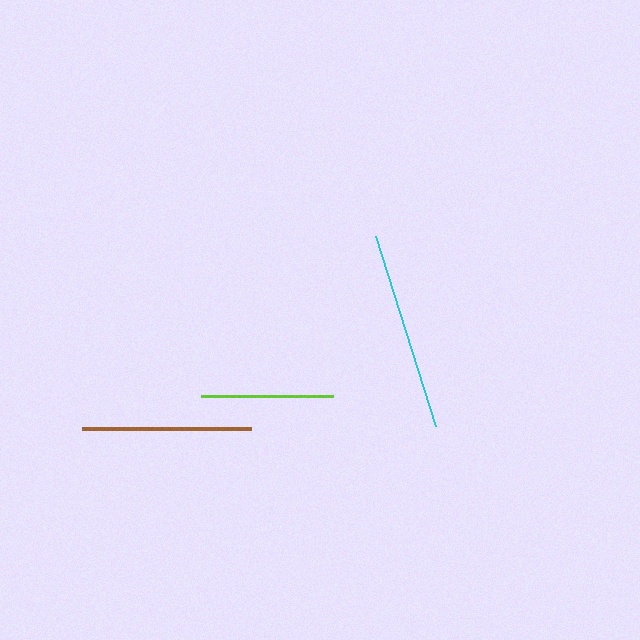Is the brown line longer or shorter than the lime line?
The brown line is longer than the lime line.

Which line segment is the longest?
The cyan line is the longest at approximately 200 pixels.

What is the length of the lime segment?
The lime segment is approximately 132 pixels long.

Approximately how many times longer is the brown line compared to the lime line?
The brown line is approximately 1.3 times the length of the lime line.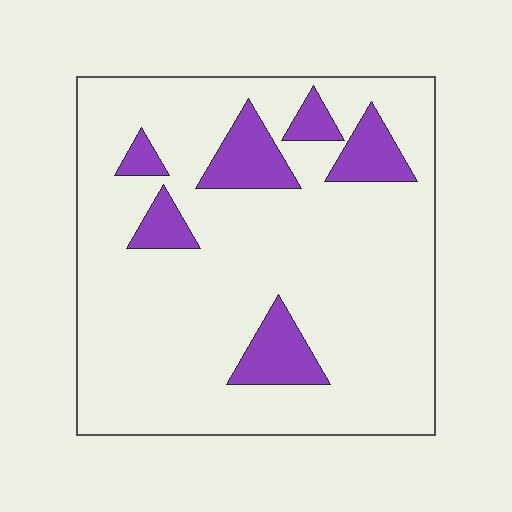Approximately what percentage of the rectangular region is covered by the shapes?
Approximately 15%.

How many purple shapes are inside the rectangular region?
6.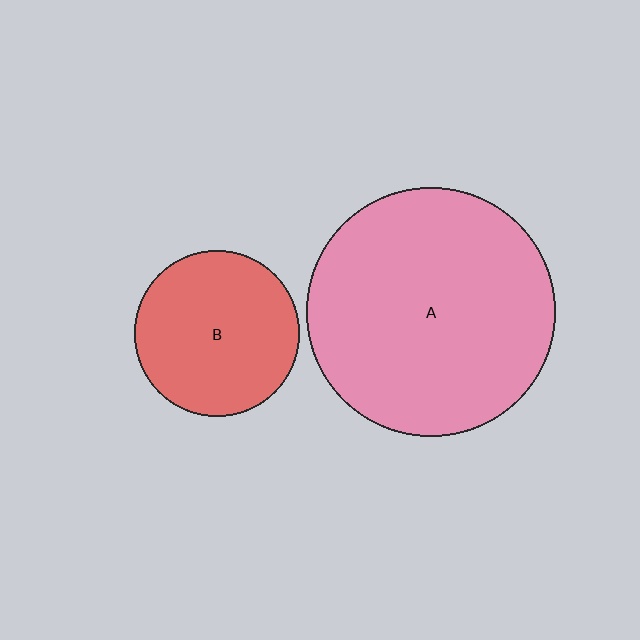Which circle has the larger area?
Circle A (pink).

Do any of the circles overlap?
No, none of the circles overlap.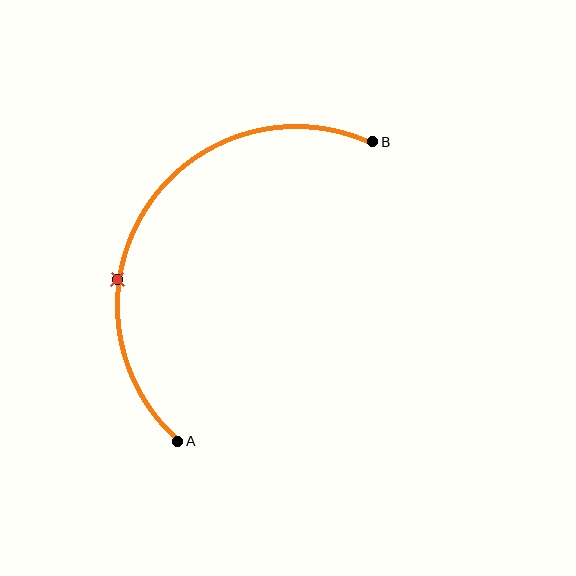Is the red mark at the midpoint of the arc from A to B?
No. The red mark lies on the arc but is closer to endpoint A. The arc midpoint would be at the point on the curve equidistant along the arc from both A and B.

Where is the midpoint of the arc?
The arc midpoint is the point on the curve farthest from the straight line joining A and B. It sits to the left of that line.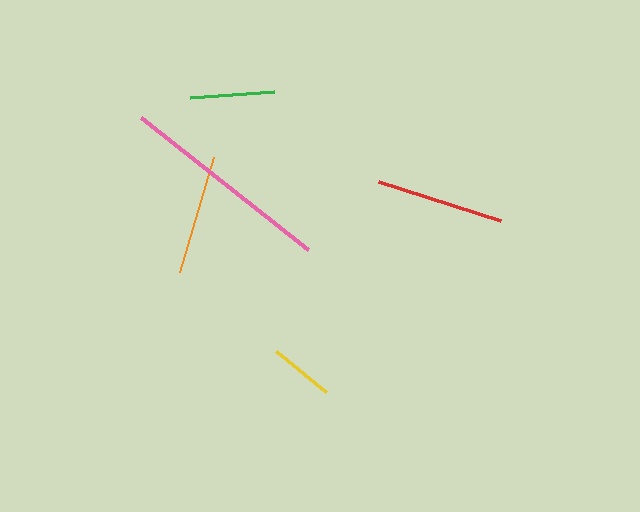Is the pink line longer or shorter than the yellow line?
The pink line is longer than the yellow line.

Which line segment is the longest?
The pink line is the longest at approximately 213 pixels.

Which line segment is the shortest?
The yellow line is the shortest at approximately 65 pixels.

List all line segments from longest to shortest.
From longest to shortest: pink, red, orange, green, yellow.